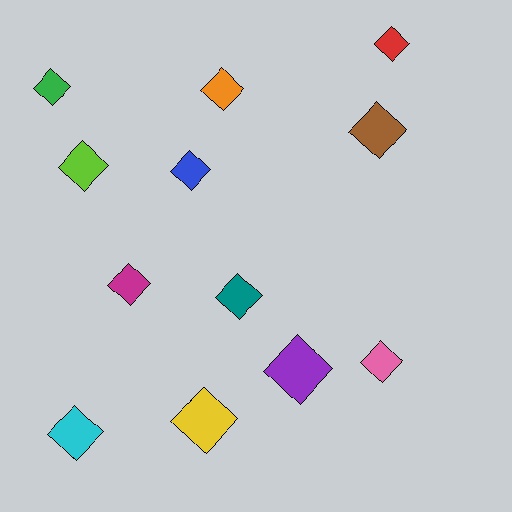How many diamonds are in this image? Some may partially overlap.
There are 12 diamonds.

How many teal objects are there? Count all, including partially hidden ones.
There is 1 teal object.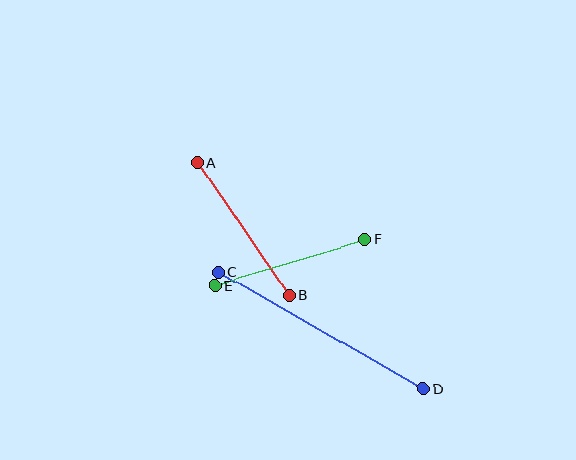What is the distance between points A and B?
The distance is approximately 161 pixels.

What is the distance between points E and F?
The distance is approximately 157 pixels.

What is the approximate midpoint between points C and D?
The midpoint is at approximately (321, 330) pixels.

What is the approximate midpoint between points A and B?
The midpoint is at approximately (243, 229) pixels.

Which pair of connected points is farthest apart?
Points C and D are farthest apart.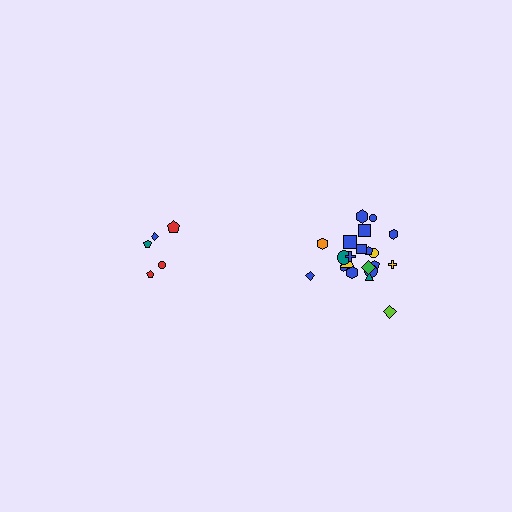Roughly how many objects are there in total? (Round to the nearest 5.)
Roughly 25 objects in total.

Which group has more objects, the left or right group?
The right group.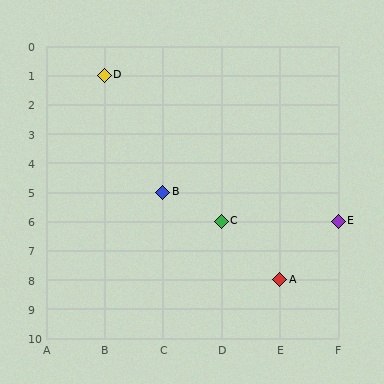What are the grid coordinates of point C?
Point C is at grid coordinates (D, 6).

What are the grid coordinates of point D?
Point D is at grid coordinates (B, 1).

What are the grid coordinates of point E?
Point E is at grid coordinates (F, 6).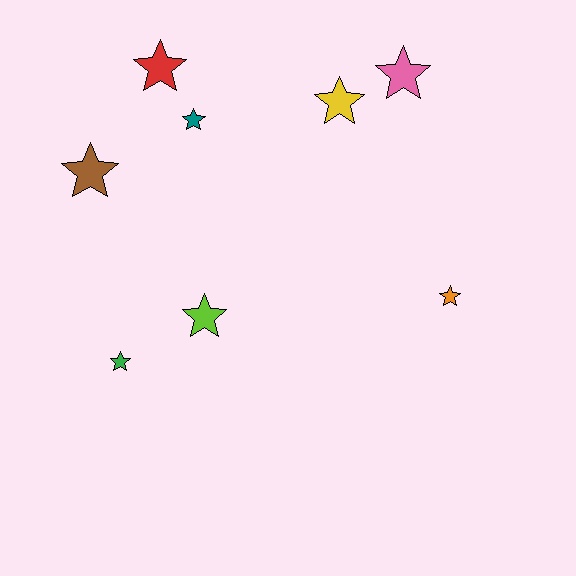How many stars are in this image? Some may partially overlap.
There are 8 stars.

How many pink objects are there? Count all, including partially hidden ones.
There is 1 pink object.